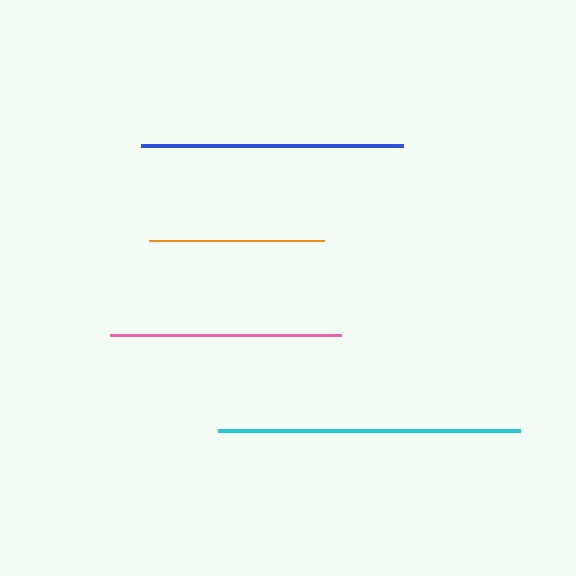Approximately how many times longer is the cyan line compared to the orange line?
The cyan line is approximately 1.7 times the length of the orange line.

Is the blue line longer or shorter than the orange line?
The blue line is longer than the orange line.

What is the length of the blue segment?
The blue segment is approximately 262 pixels long.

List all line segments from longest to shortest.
From longest to shortest: cyan, blue, pink, orange.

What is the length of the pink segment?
The pink segment is approximately 231 pixels long.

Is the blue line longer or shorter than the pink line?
The blue line is longer than the pink line.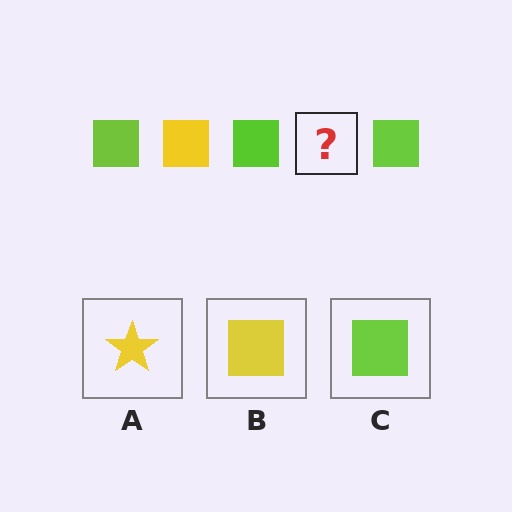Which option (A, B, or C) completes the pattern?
B.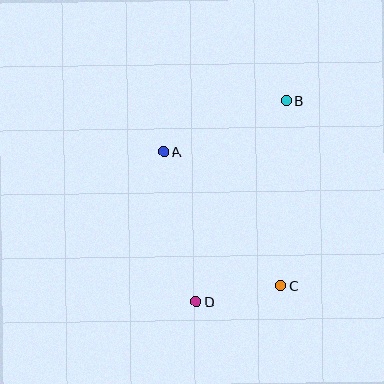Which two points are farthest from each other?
Points B and D are farthest from each other.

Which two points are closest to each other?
Points C and D are closest to each other.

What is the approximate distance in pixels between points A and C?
The distance between A and C is approximately 178 pixels.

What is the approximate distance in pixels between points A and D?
The distance between A and D is approximately 153 pixels.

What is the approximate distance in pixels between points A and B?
The distance between A and B is approximately 133 pixels.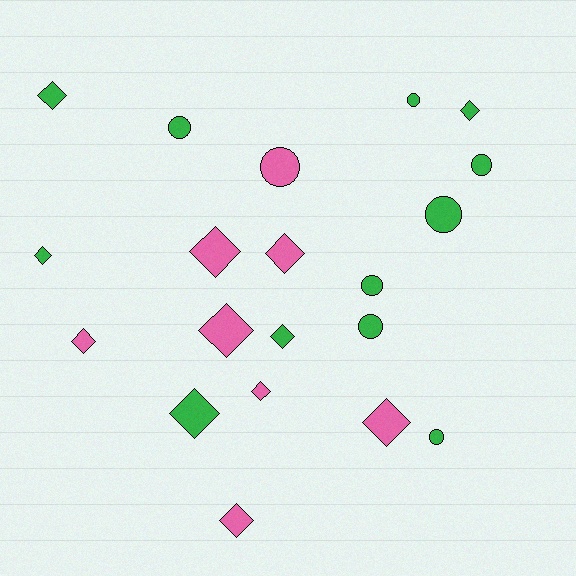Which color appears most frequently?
Green, with 12 objects.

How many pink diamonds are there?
There are 7 pink diamonds.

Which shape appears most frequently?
Diamond, with 12 objects.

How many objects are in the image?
There are 20 objects.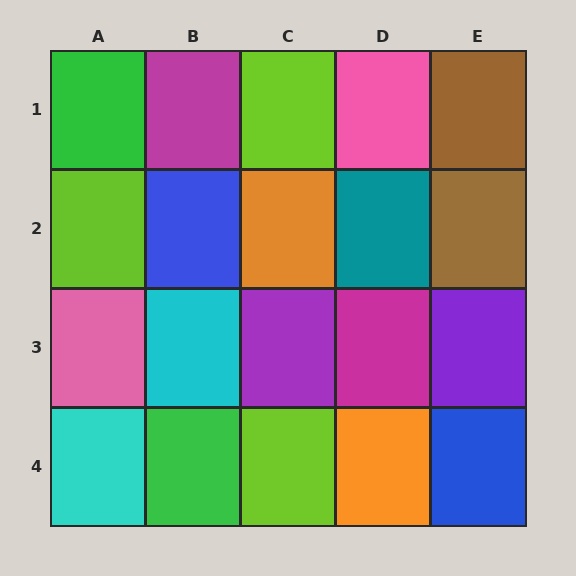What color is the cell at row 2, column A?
Lime.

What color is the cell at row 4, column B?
Green.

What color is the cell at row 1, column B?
Magenta.